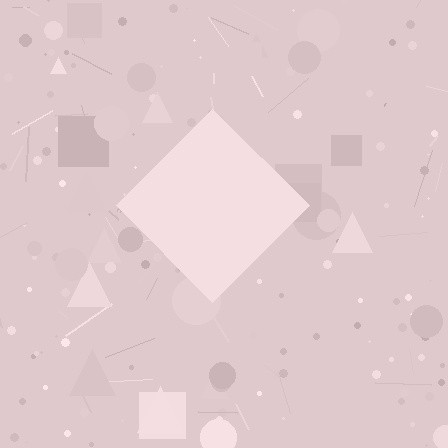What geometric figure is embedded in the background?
A diamond is embedded in the background.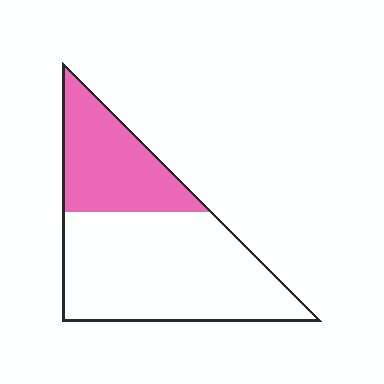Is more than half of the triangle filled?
No.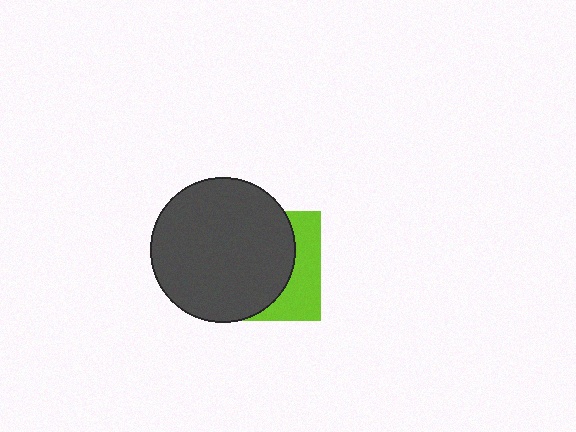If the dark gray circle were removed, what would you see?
You would see the complete lime square.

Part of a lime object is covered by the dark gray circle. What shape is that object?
It is a square.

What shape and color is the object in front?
The object in front is a dark gray circle.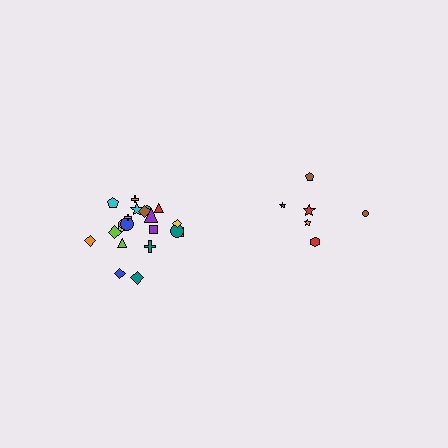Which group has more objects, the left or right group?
The left group.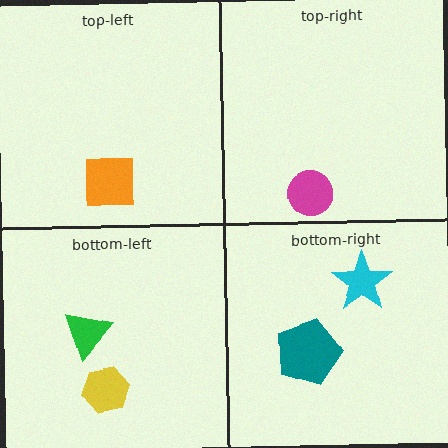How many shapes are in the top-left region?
1.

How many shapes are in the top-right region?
1.